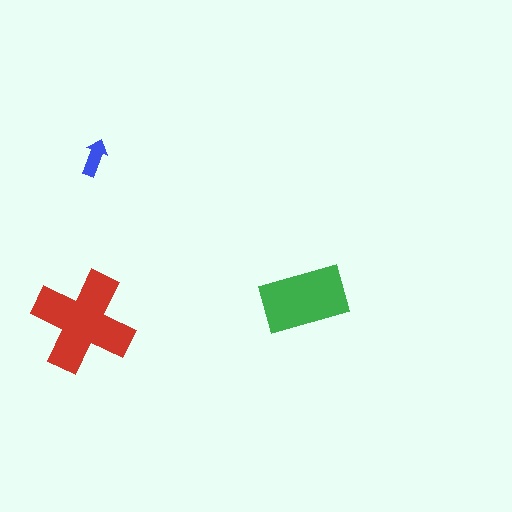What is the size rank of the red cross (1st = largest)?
1st.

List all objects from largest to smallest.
The red cross, the green rectangle, the blue arrow.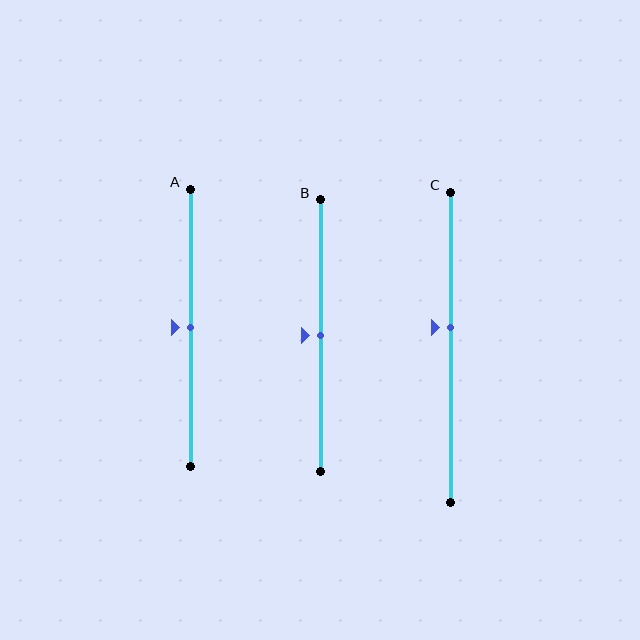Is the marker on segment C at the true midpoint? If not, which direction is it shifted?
No, the marker on segment C is shifted upward by about 6% of the segment length.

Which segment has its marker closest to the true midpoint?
Segment A has its marker closest to the true midpoint.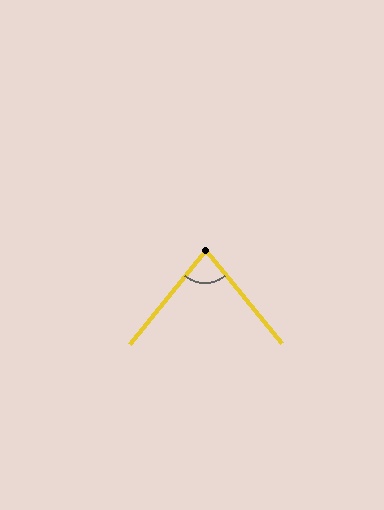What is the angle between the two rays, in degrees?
Approximately 78 degrees.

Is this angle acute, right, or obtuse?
It is acute.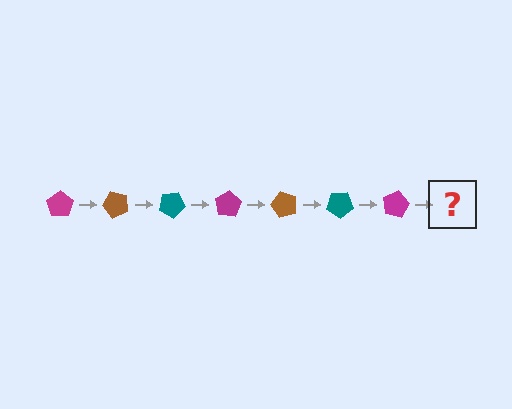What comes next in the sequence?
The next element should be a brown pentagon, rotated 350 degrees from the start.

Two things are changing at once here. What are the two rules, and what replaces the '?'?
The two rules are that it rotates 50 degrees each step and the color cycles through magenta, brown, and teal. The '?' should be a brown pentagon, rotated 350 degrees from the start.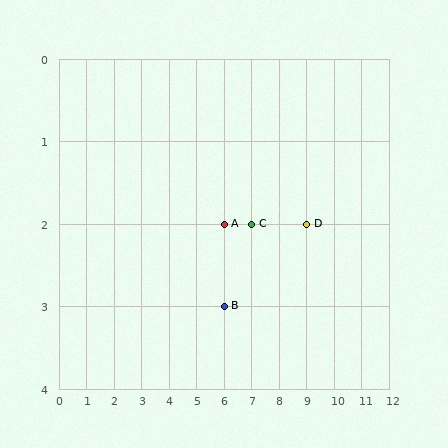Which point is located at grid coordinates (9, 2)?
Point D is at (9, 2).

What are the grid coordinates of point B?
Point B is at grid coordinates (6, 3).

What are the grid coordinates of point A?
Point A is at grid coordinates (6, 2).